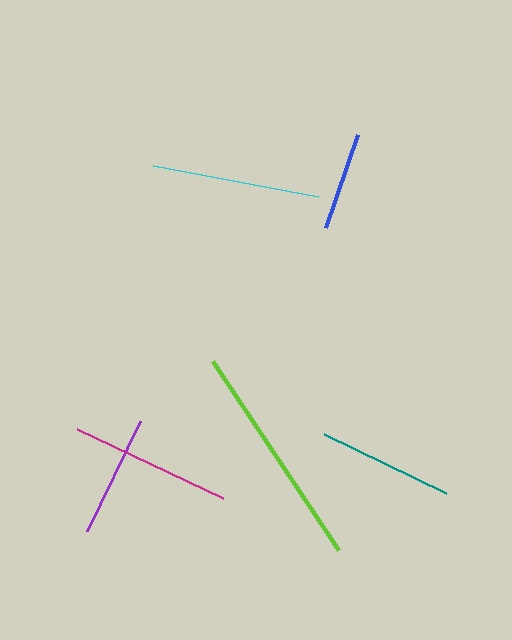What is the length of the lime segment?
The lime segment is approximately 226 pixels long.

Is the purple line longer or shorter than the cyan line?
The cyan line is longer than the purple line.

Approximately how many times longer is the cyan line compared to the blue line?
The cyan line is approximately 1.7 times the length of the blue line.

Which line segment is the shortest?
The blue line is the shortest at approximately 99 pixels.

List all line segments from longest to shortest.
From longest to shortest: lime, cyan, magenta, teal, purple, blue.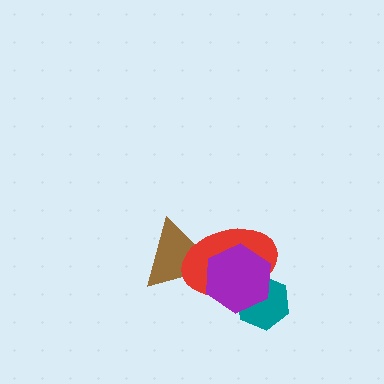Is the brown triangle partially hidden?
Yes, it is partially covered by another shape.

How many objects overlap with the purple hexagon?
3 objects overlap with the purple hexagon.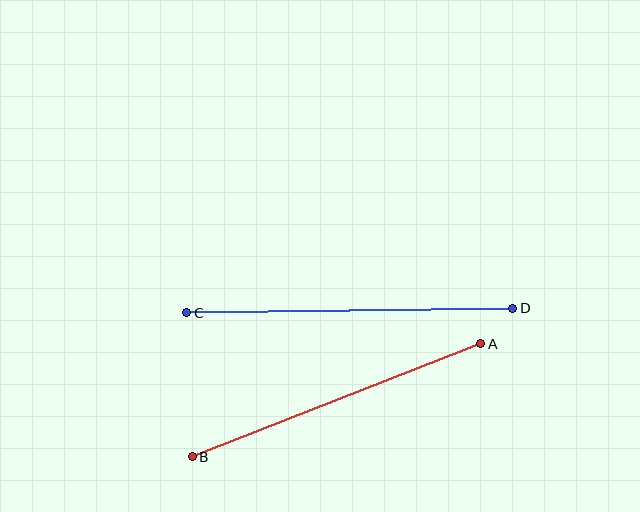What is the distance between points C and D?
The distance is approximately 326 pixels.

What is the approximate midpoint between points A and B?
The midpoint is at approximately (336, 400) pixels.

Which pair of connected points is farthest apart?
Points C and D are farthest apart.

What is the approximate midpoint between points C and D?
The midpoint is at approximately (350, 311) pixels.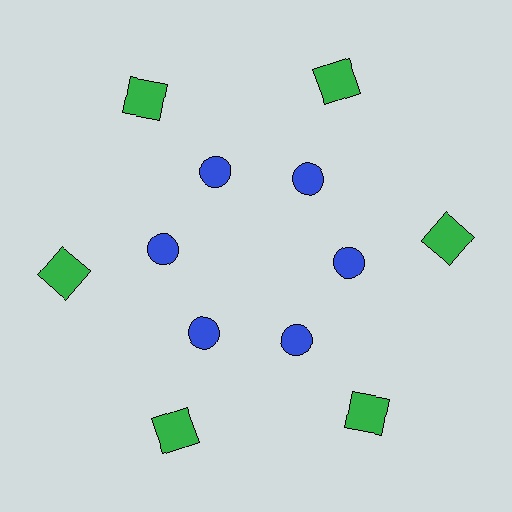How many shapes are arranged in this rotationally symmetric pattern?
There are 12 shapes, arranged in 6 groups of 2.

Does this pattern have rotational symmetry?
Yes, this pattern has 6-fold rotational symmetry. It looks the same after rotating 60 degrees around the center.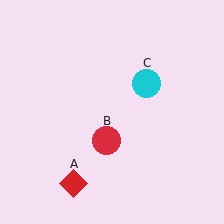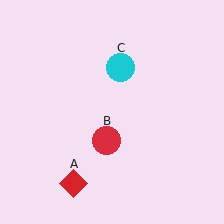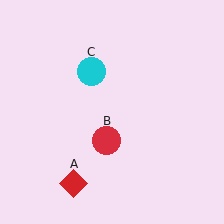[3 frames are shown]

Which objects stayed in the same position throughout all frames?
Red diamond (object A) and red circle (object B) remained stationary.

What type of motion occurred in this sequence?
The cyan circle (object C) rotated counterclockwise around the center of the scene.